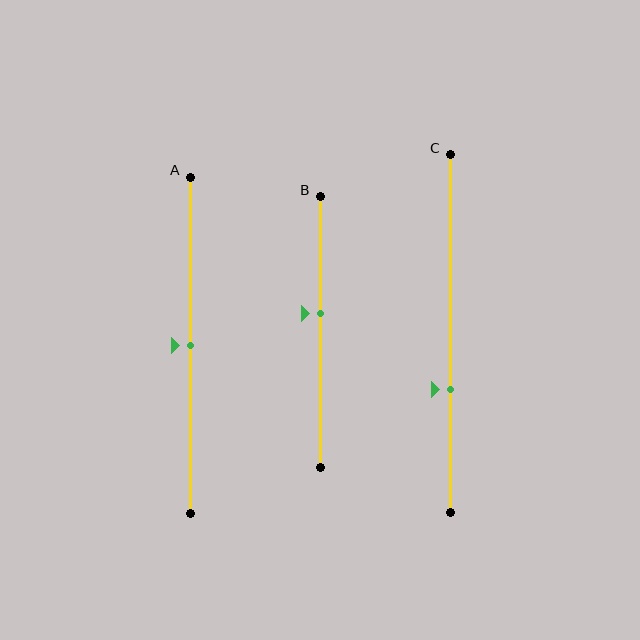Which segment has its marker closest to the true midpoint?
Segment A has its marker closest to the true midpoint.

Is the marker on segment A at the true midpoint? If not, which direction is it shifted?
Yes, the marker on segment A is at the true midpoint.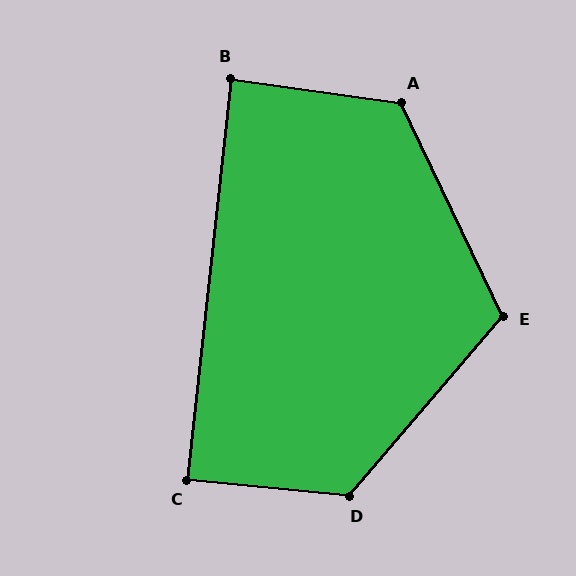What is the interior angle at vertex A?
Approximately 123 degrees (obtuse).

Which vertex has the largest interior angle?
D, at approximately 125 degrees.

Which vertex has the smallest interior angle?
B, at approximately 88 degrees.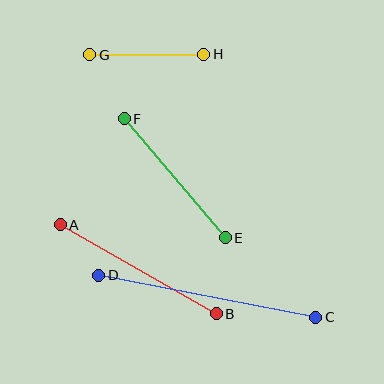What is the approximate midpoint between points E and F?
The midpoint is at approximately (175, 178) pixels.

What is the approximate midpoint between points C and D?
The midpoint is at approximately (207, 296) pixels.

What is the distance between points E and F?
The distance is approximately 156 pixels.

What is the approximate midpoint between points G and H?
The midpoint is at approximately (147, 54) pixels.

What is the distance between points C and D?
The distance is approximately 221 pixels.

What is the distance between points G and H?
The distance is approximately 114 pixels.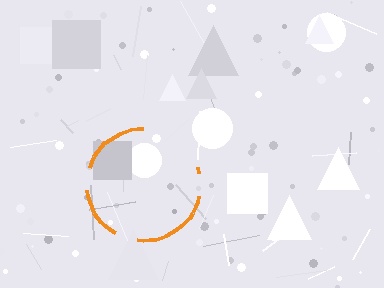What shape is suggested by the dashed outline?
The dashed outline suggests a circle.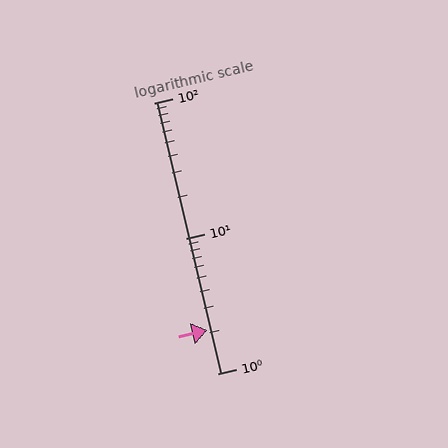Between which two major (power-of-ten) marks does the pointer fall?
The pointer is between 1 and 10.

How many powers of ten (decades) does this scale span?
The scale spans 2 decades, from 1 to 100.